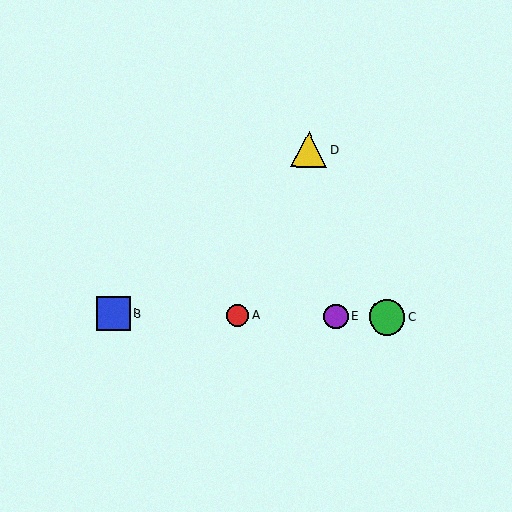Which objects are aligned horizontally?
Objects A, B, C, E are aligned horizontally.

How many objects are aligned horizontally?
4 objects (A, B, C, E) are aligned horizontally.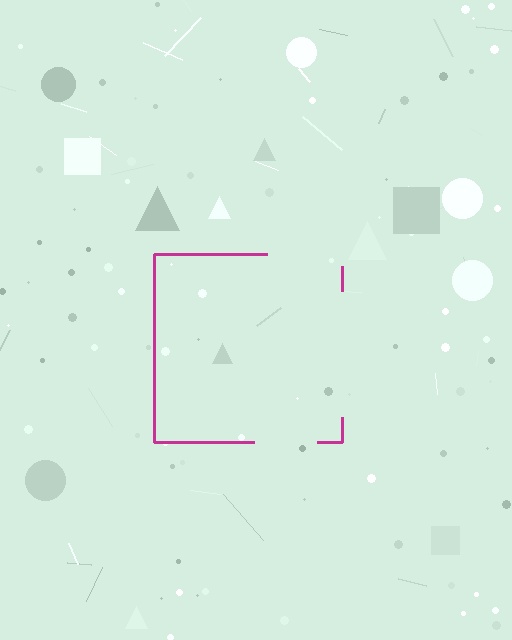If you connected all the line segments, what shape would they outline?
They would outline a square.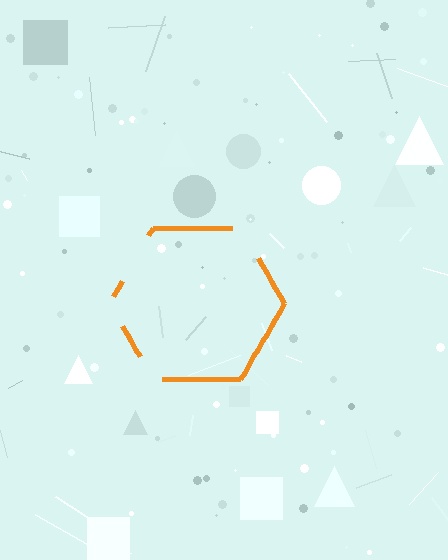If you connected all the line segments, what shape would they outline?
They would outline a hexagon.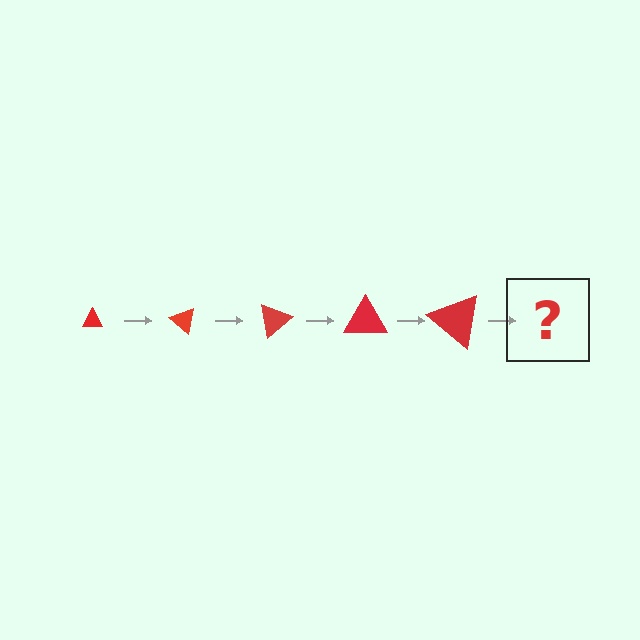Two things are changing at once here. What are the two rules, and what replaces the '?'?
The two rules are that the triangle grows larger each step and it rotates 40 degrees each step. The '?' should be a triangle, larger than the previous one and rotated 200 degrees from the start.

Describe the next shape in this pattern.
It should be a triangle, larger than the previous one and rotated 200 degrees from the start.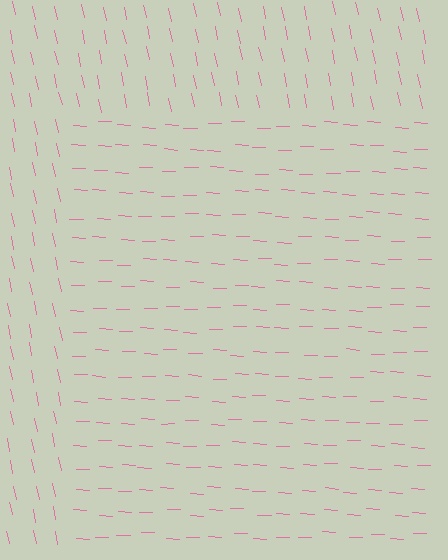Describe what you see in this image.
The image is filled with small pink line segments. A rectangle region in the image has lines oriented differently from the surrounding lines, creating a visible texture boundary.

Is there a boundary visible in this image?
Yes, there is a texture boundary formed by a change in line orientation.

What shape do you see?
I see a rectangle.